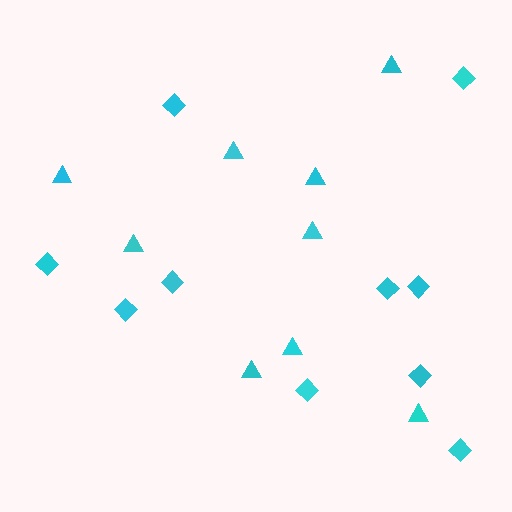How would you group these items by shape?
There are 2 groups: one group of diamonds (10) and one group of triangles (9).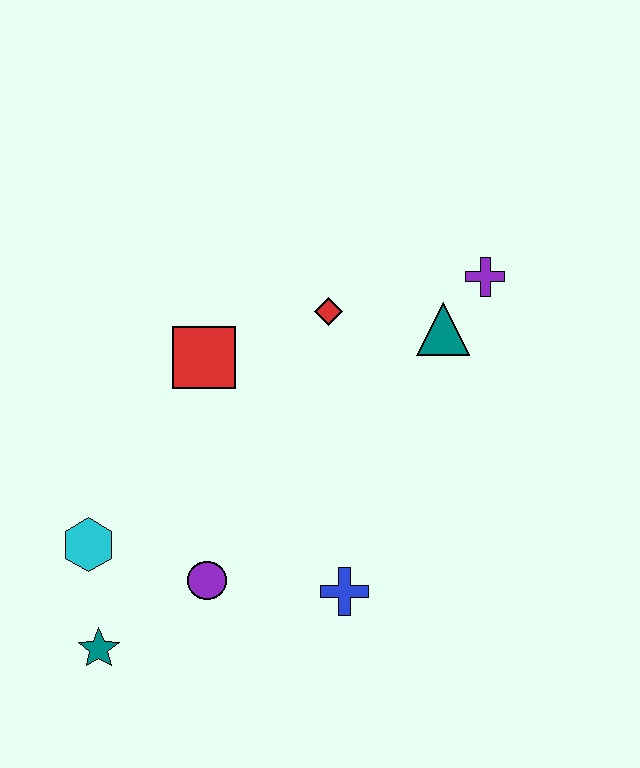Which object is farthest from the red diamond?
The teal star is farthest from the red diamond.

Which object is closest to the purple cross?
The teal triangle is closest to the purple cross.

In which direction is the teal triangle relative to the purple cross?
The teal triangle is below the purple cross.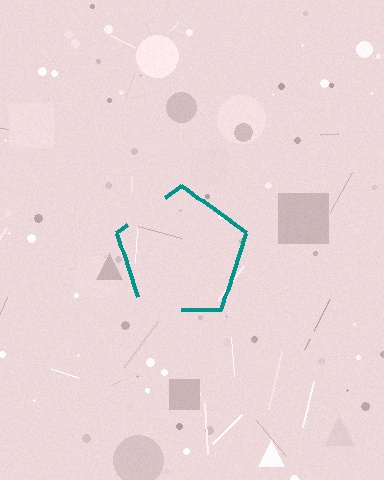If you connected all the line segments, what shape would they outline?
They would outline a pentagon.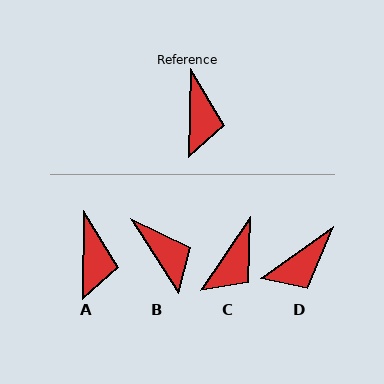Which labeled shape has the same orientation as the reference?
A.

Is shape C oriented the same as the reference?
No, it is off by about 33 degrees.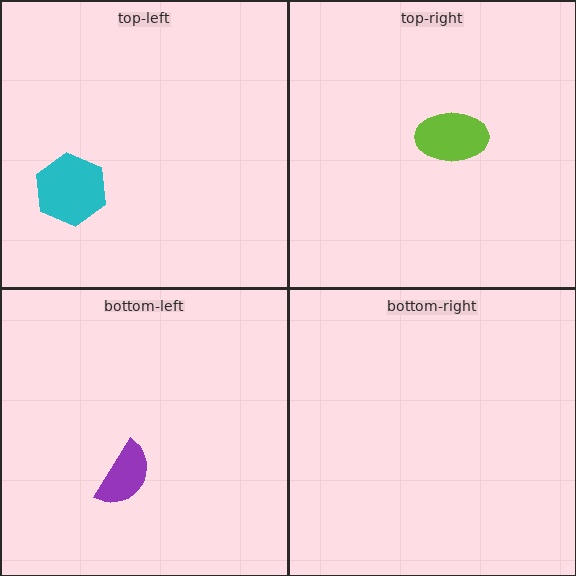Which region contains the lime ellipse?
The top-right region.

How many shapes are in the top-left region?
1.